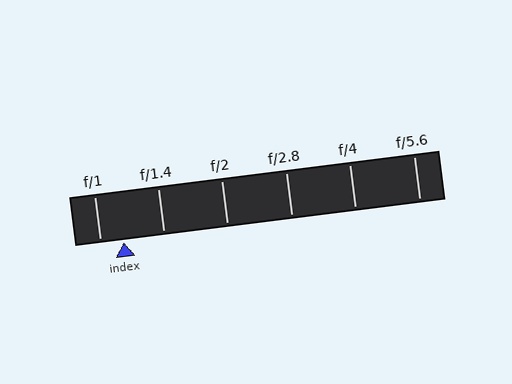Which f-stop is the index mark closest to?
The index mark is closest to f/1.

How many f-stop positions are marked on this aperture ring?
There are 6 f-stop positions marked.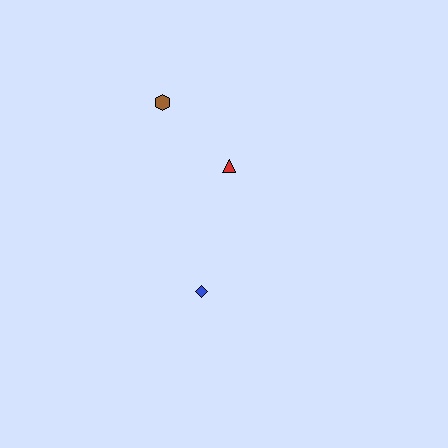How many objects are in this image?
There are 3 objects.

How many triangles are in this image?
There is 1 triangle.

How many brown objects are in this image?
There is 1 brown object.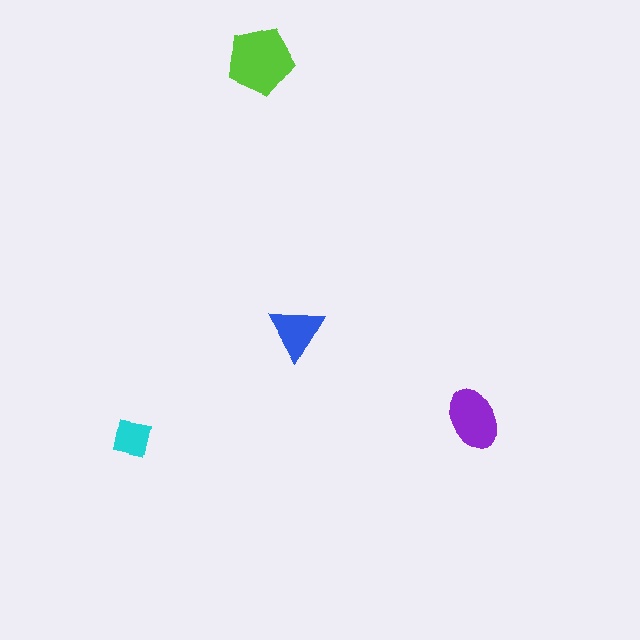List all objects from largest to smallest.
The lime pentagon, the purple ellipse, the blue triangle, the cyan square.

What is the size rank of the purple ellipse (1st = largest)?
2nd.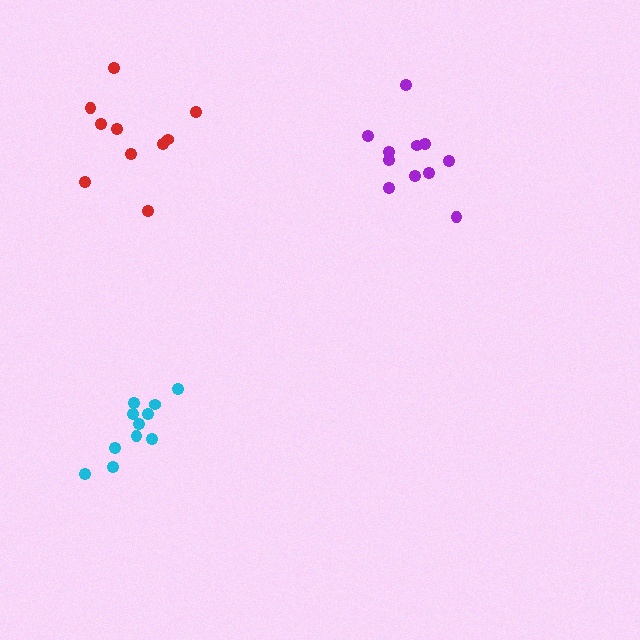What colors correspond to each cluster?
The clusters are colored: purple, red, cyan.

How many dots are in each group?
Group 1: 11 dots, Group 2: 10 dots, Group 3: 11 dots (32 total).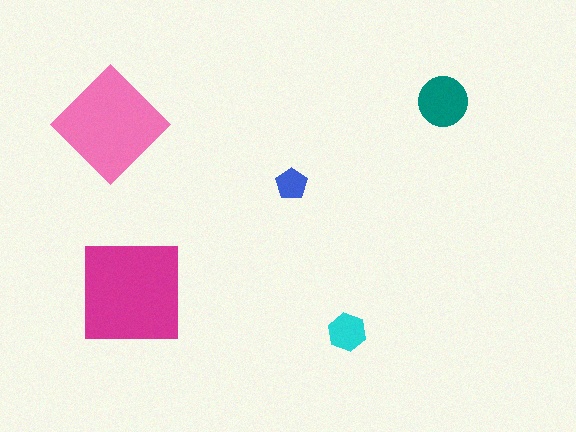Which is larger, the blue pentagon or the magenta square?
The magenta square.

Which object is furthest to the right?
The teal circle is rightmost.